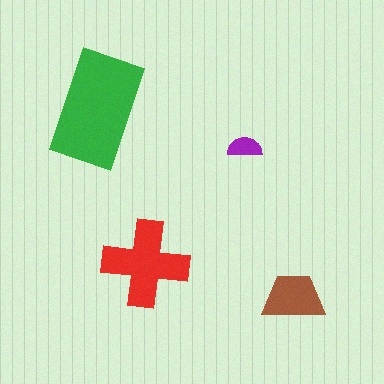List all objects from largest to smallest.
The green rectangle, the red cross, the brown trapezoid, the purple semicircle.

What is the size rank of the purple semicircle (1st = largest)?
4th.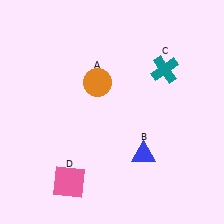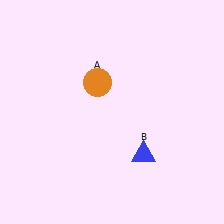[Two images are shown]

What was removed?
The pink square (D), the teal cross (C) were removed in Image 2.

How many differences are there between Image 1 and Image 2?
There are 2 differences between the two images.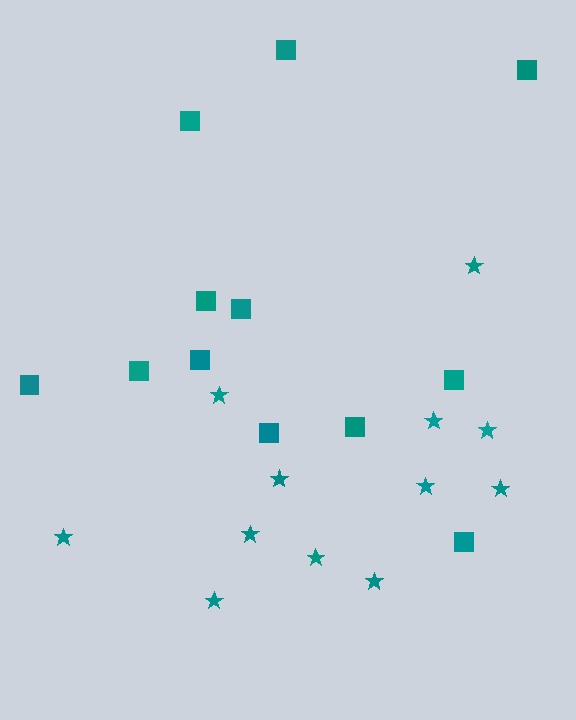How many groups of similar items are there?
There are 2 groups: one group of stars (12) and one group of squares (12).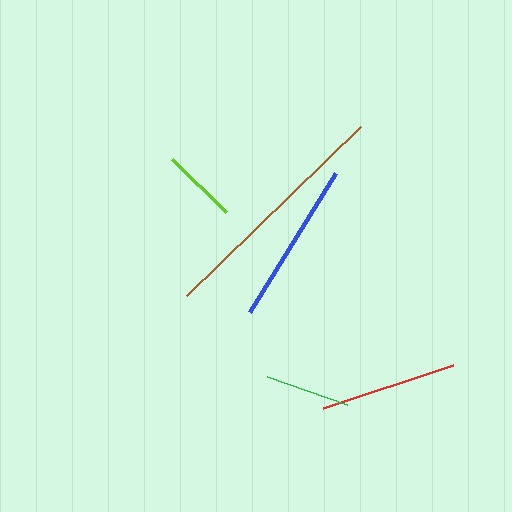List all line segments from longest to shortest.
From longest to shortest: brown, blue, red, green, lime.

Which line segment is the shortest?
The lime line is the shortest at approximately 76 pixels.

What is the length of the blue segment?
The blue segment is approximately 163 pixels long.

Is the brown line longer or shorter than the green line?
The brown line is longer than the green line.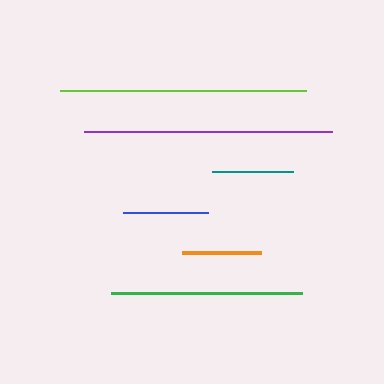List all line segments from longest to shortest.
From longest to shortest: purple, lime, green, blue, teal, orange.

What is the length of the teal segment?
The teal segment is approximately 81 pixels long.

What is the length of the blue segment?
The blue segment is approximately 85 pixels long.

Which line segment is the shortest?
The orange line is the shortest at approximately 80 pixels.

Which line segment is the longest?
The purple line is the longest at approximately 248 pixels.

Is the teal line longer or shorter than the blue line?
The blue line is longer than the teal line.